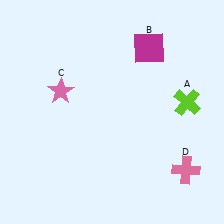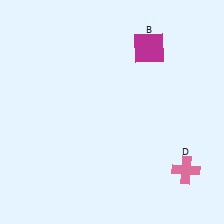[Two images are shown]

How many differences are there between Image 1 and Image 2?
There are 2 differences between the two images.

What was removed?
The lime cross (A), the pink star (C) were removed in Image 2.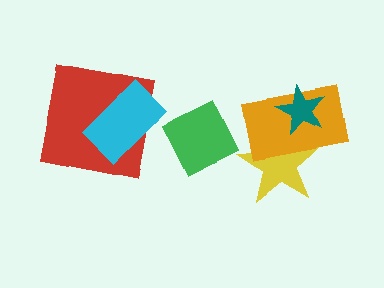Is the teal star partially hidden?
No, no other shape covers it.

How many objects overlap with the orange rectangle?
2 objects overlap with the orange rectangle.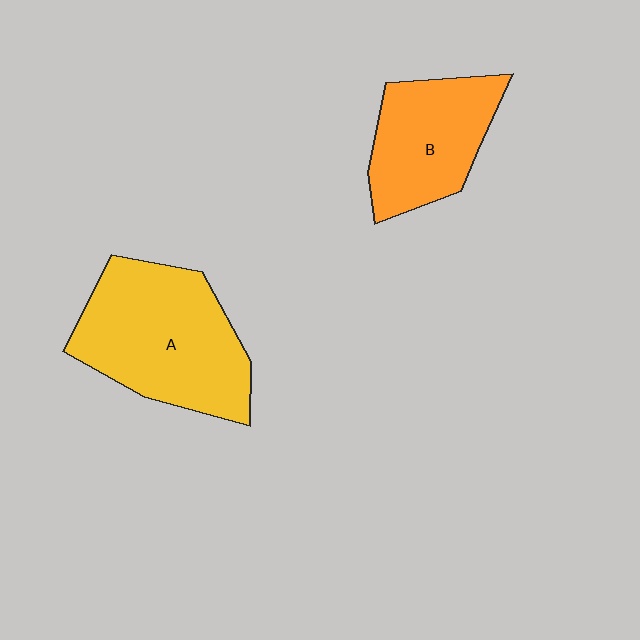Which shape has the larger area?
Shape A (yellow).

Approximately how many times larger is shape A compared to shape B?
Approximately 1.5 times.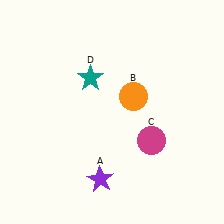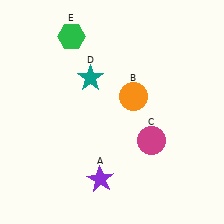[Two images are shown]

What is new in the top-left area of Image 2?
A green hexagon (E) was added in the top-left area of Image 2.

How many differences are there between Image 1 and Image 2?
There is 1 difference between the two images.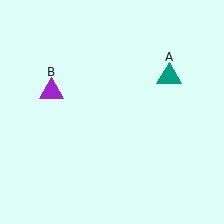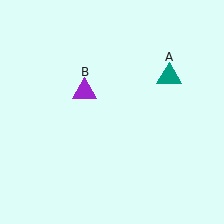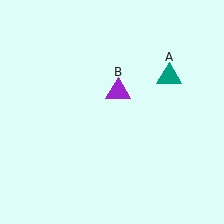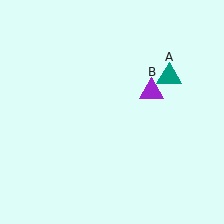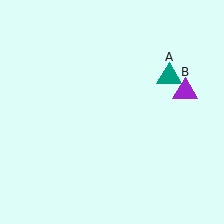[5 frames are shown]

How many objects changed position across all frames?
1 object changed position: purple triangle (object B).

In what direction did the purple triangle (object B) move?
The purple triangle (object B) moved right.